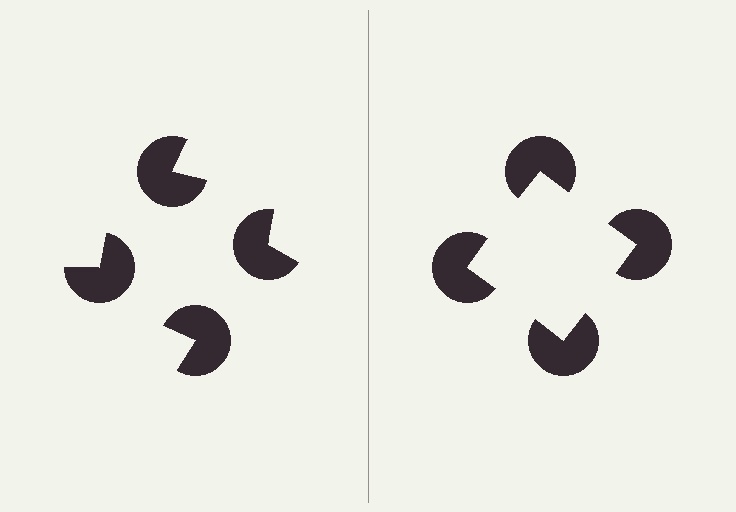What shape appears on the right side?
An illusory square.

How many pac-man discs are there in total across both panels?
8 — 4 on each side.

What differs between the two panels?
The pac-man discs are positioned identically on both sides; only the wedge orientations differ. On the right they align to a square; on the left they are misaligned.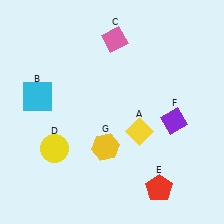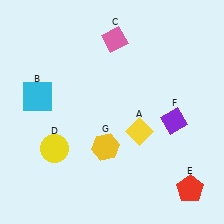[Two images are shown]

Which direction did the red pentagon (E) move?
The red pentagon (E) moved right.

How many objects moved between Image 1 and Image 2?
1 object moved between the two images.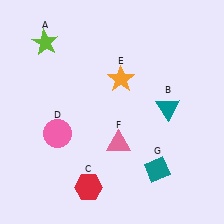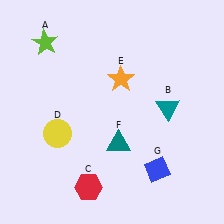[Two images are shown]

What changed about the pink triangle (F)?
In Image 1, F is pink. In Image 2, it changed to teal.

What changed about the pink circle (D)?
In Image 1, D is pink. In Image 2, it changed to yellow.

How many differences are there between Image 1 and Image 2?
There are 3 differences between the two images.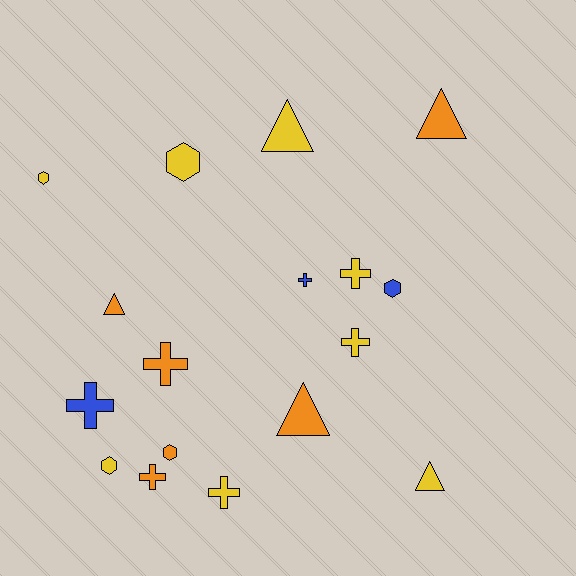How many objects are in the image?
There are 17 objects.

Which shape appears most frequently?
Cross, with 7 objects.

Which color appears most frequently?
Yellow, with 8 objects.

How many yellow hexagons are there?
There are 3 yellow hexagons.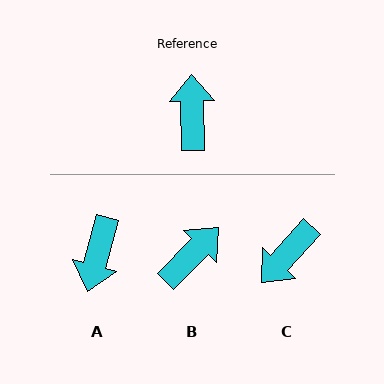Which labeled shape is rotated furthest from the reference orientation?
A, about 164 degrees away.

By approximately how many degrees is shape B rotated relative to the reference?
Approximately 45 degrees clockwise.